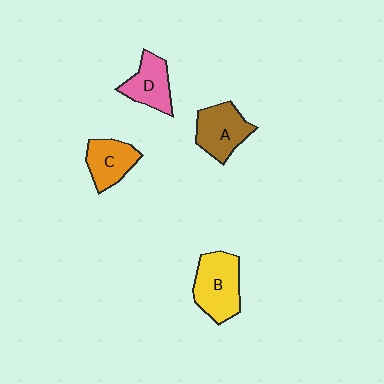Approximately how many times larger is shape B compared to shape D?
Approximately 1.4 times.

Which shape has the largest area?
Shape B (yellow).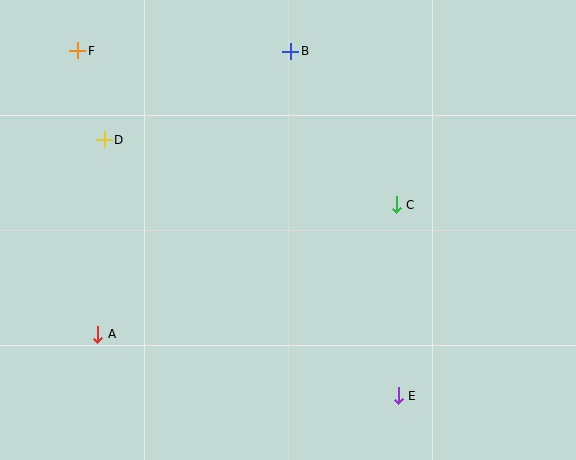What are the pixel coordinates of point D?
Point D is at (104, 140).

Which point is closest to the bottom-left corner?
Point A is closest to the bottom-left corner.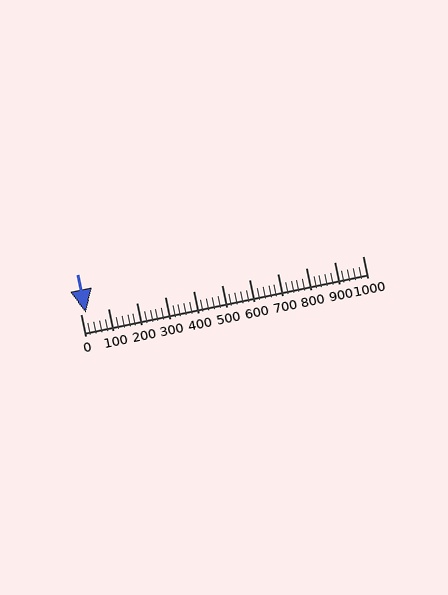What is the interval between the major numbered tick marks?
The major tick marks are spaced 100 units apart.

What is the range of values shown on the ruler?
The ruler shows values from 0 to 1000.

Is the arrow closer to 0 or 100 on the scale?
The arrow is closer to 0.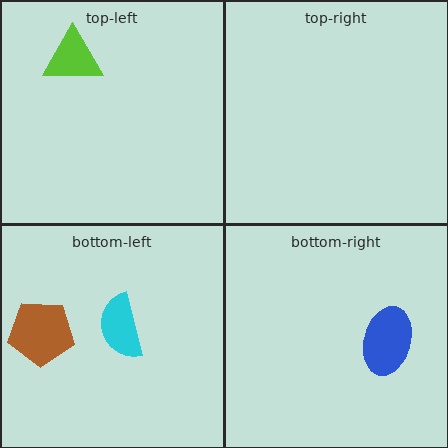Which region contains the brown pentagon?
The bottom-left region.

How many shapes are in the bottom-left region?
2.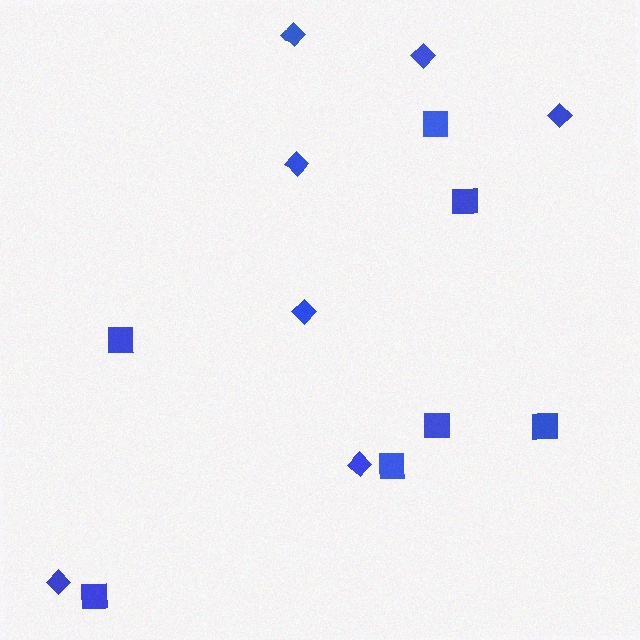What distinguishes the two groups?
There are 2 groups: one group of diamonds (7) and one group of squares (7).